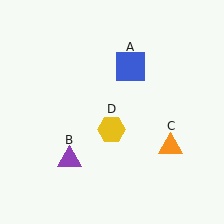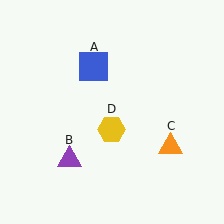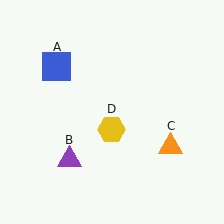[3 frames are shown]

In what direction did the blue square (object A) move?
The blue square (object A) moved left.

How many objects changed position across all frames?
1 object changed position: blue square (object A).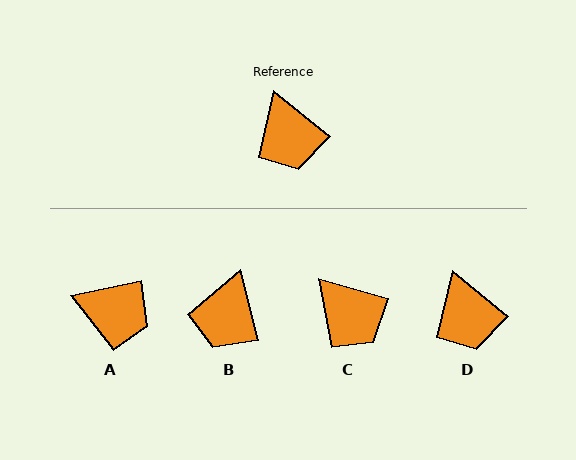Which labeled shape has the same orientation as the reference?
D.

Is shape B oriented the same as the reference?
No, it is off by about 37 degrees.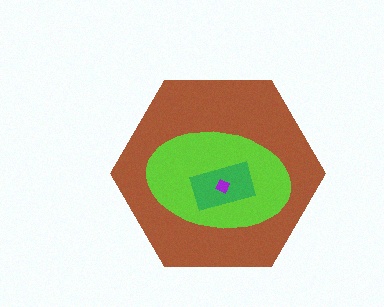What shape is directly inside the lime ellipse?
The green rectangle.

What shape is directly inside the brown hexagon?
The lime ellipse.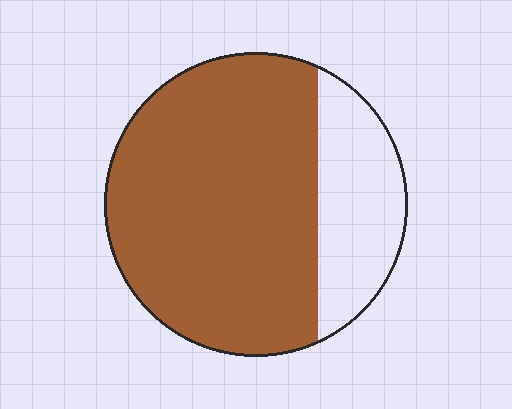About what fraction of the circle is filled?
About three quarters (3/4).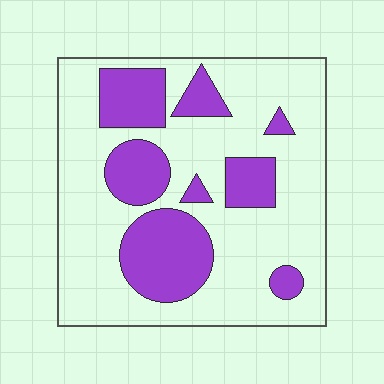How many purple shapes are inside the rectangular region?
8.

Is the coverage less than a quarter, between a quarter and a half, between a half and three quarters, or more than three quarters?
Between a quarter and a half.